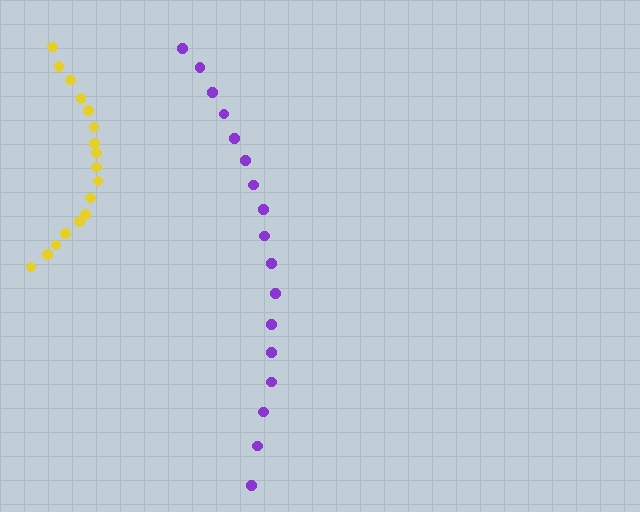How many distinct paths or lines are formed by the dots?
There are 2 distinct paths.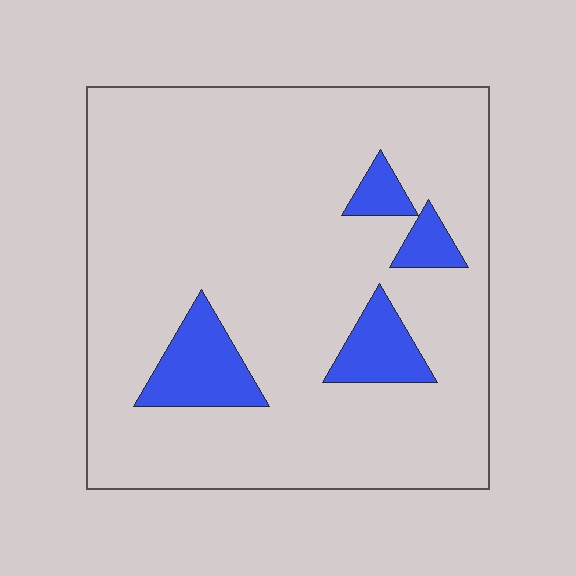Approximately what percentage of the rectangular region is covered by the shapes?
Approximately 10%.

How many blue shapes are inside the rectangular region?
4.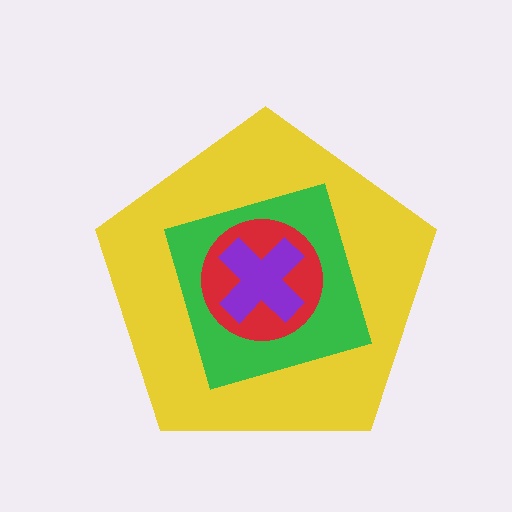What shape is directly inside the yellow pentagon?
The green square.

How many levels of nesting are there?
4.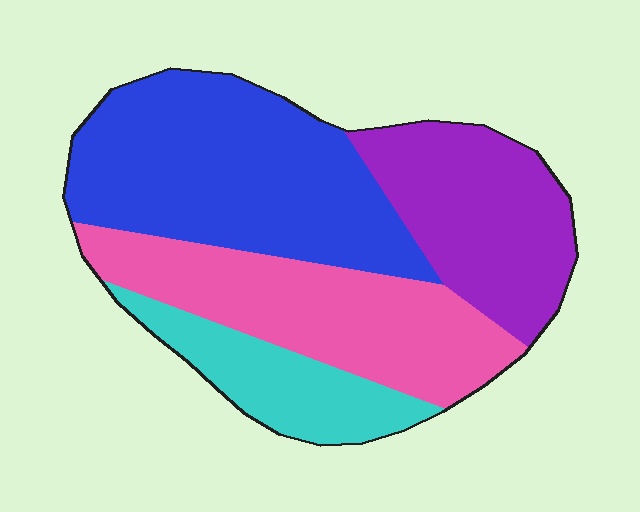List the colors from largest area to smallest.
From largest to smallest: blue, pink, purple, cyan.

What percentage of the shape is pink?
Pink covers about 25% of the shape.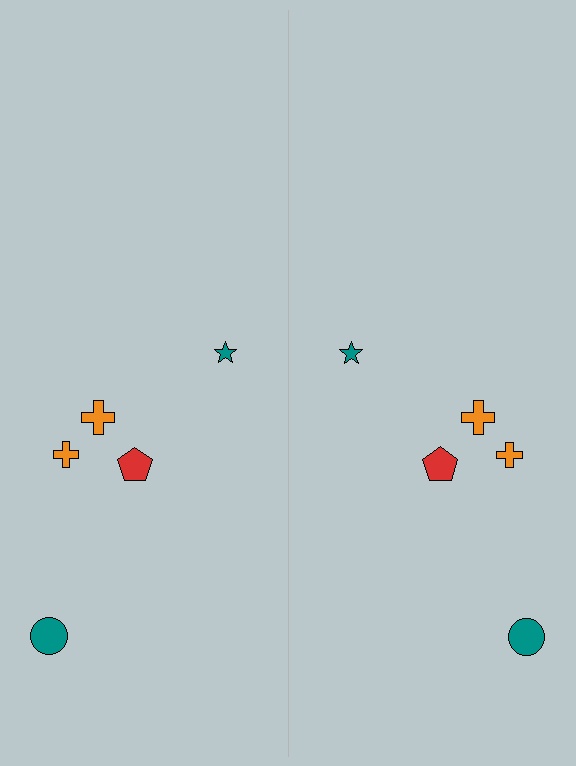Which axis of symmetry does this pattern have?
The pattern has a vertical axis of symmetry running through the center of the image.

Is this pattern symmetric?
Yes, this pattern has bilateral (reflection) symmetry.